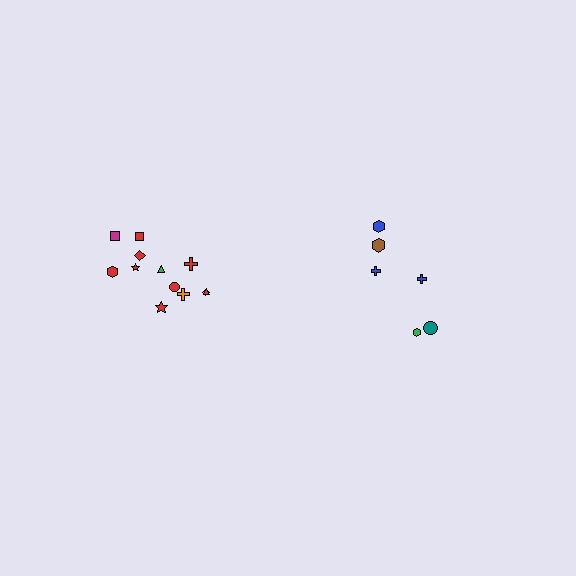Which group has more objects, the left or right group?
The left group.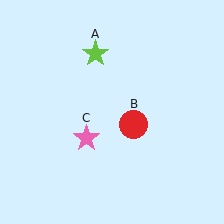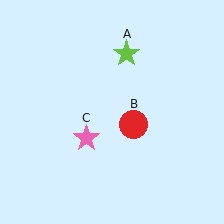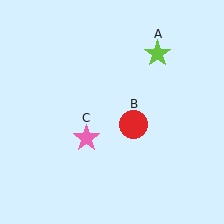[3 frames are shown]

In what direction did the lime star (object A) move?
The lime star (object A) moved right.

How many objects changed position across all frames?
1 object changed position: lime star (object A).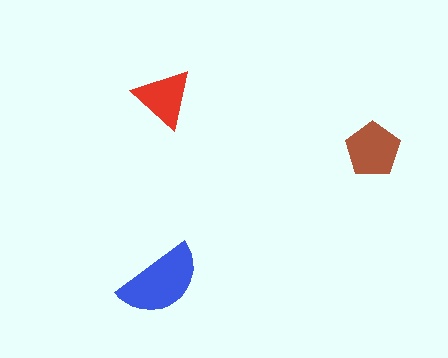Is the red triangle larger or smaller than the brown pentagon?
Smaller.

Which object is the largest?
The blue semicircle.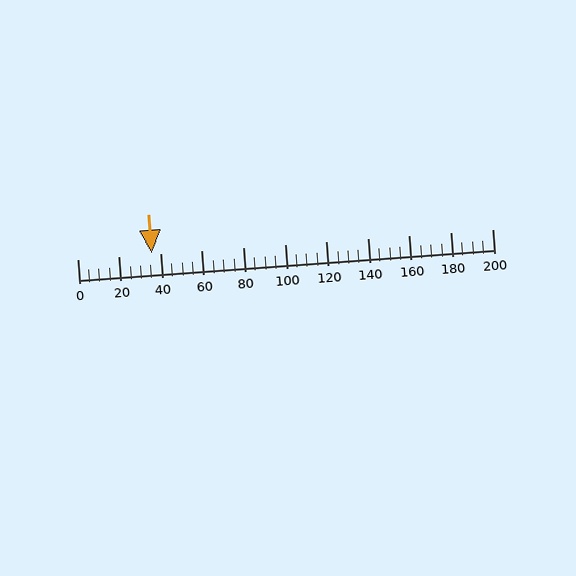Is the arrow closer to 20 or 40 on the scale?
The arrow is closer to 40.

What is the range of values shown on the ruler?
The ruler shows values from 0 to 200.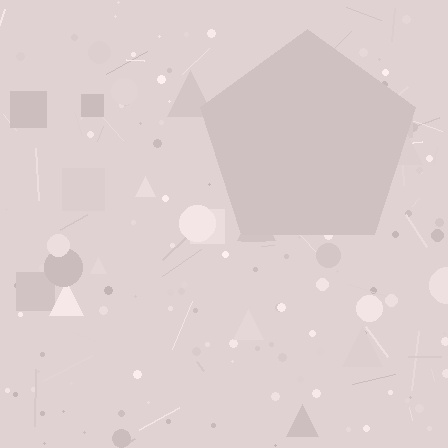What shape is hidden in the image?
A pentagon is hidden in the image.